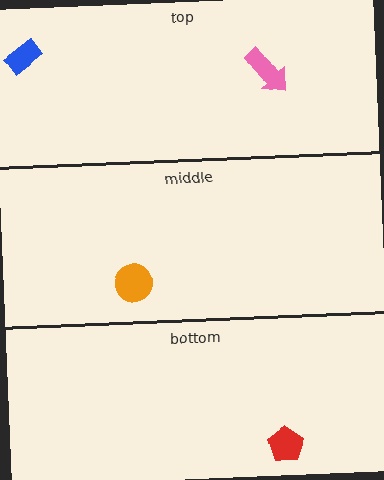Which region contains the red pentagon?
The bottom region.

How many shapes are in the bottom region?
1.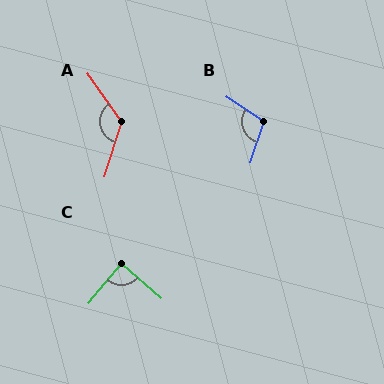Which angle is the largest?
A, at approximately 127 degrees.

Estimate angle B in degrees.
Approximately 106 degrees.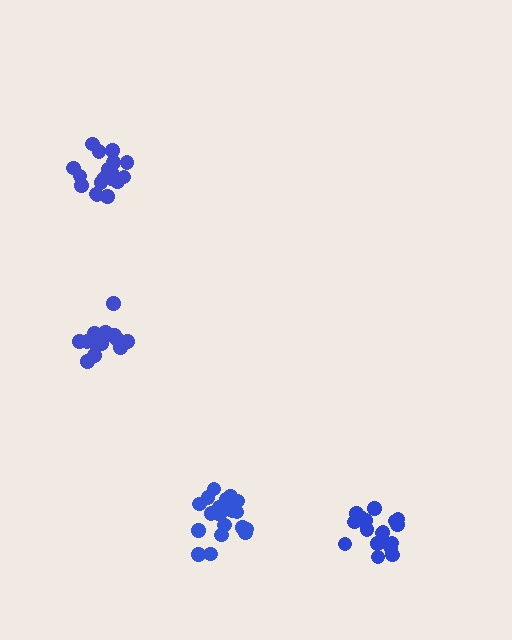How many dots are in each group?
Group 1: 16 dots, Group 2: 19 dots, Group 3: 20 dots, Group 4: 19 dots (74 total).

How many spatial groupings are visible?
There are 4 spatial groupings.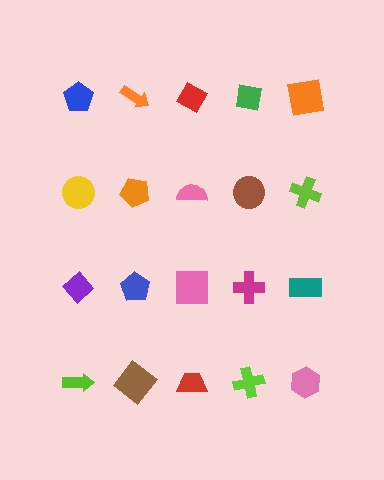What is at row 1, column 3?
A red diamond.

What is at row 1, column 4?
A green square.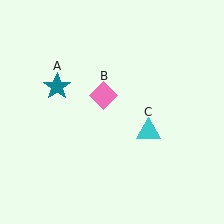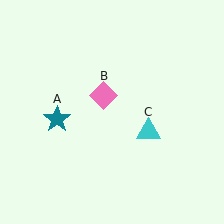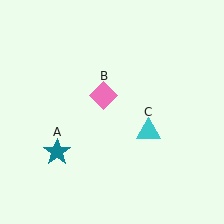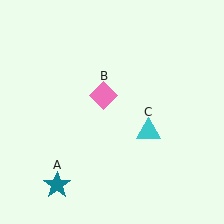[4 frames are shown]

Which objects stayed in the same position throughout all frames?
Pink diamond (object B) and cyan triangle (object C) remained stationary.